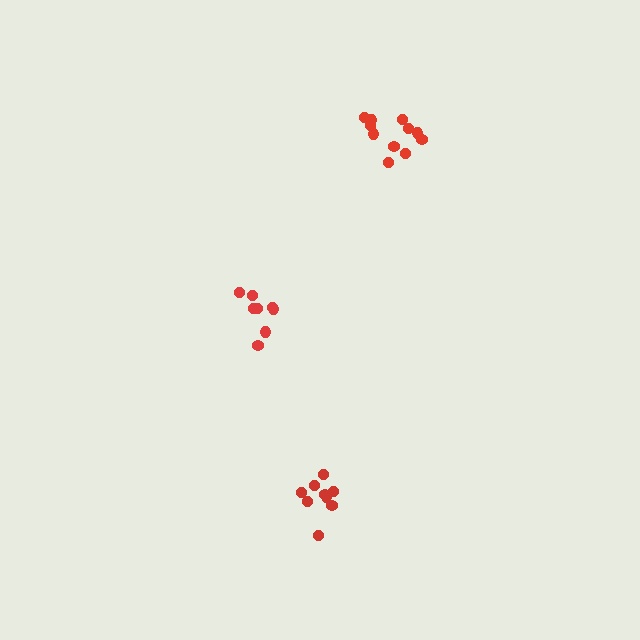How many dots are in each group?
Group 1: 11 dots, Group 2: 9 dots, Group 3: 8 dots (28 total).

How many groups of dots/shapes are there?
There are 3 groups.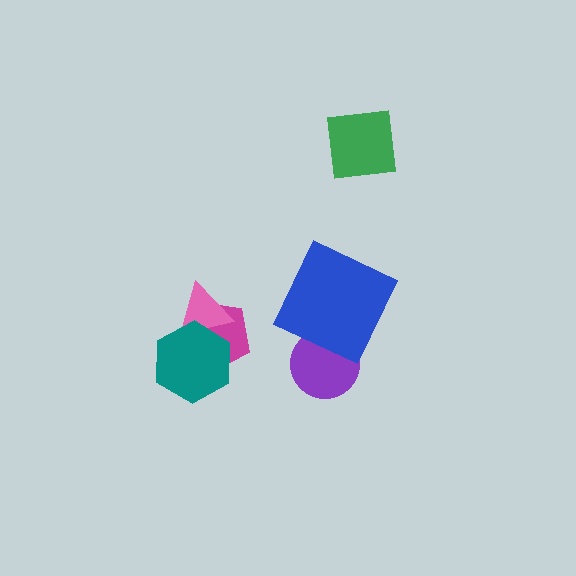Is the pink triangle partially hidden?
Yes, it is partially covered by another shape.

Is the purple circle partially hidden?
Yes, it is partially covered by another shape.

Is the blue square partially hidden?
No, no other shape covers it.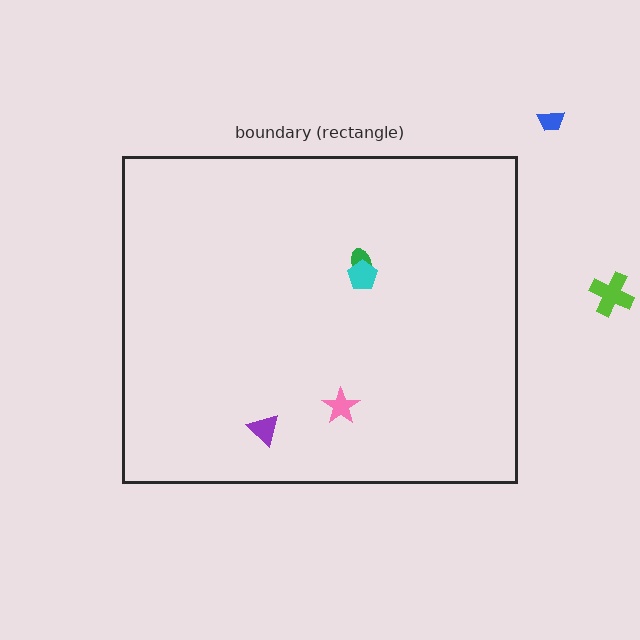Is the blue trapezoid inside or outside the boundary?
Outside.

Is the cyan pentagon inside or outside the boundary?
Inside.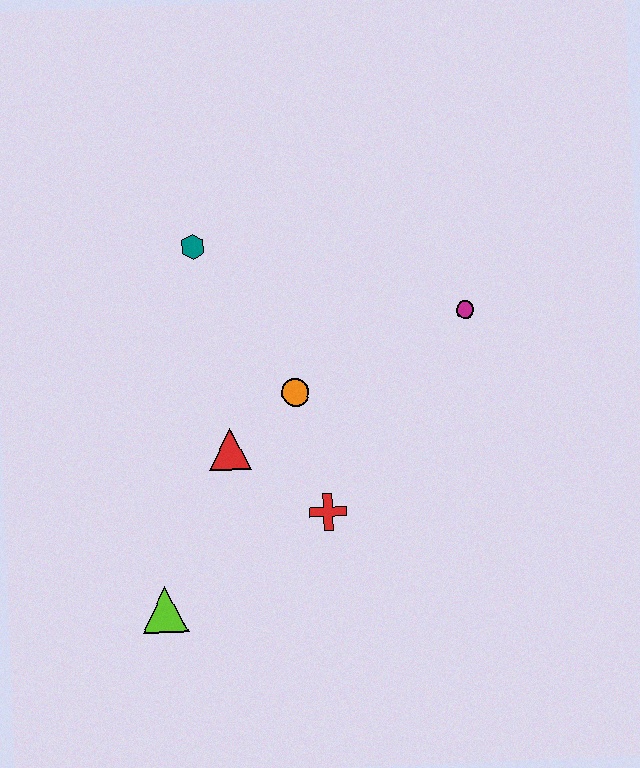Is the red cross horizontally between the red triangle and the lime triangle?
No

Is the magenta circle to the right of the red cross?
Yes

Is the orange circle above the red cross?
Yes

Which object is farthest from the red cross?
The teal hexagon is farthest from the red cross.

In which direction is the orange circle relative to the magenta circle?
The orange circle is to the left of the magenta circle.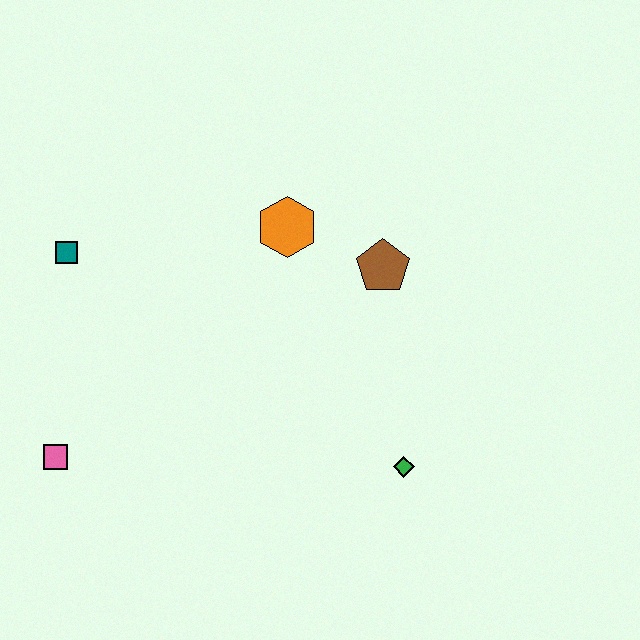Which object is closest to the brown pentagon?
The orange hexagon is closest to the brown pentagon.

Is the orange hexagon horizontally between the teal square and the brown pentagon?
Yes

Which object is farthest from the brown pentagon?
The pink square is farthest from the brown pentagon.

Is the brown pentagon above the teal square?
No